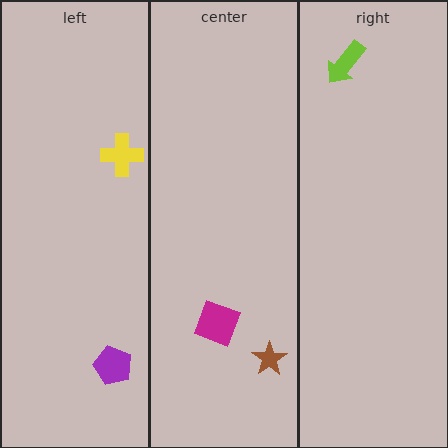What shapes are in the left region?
The purple pentagon, the yellow cross.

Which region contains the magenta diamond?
The center region.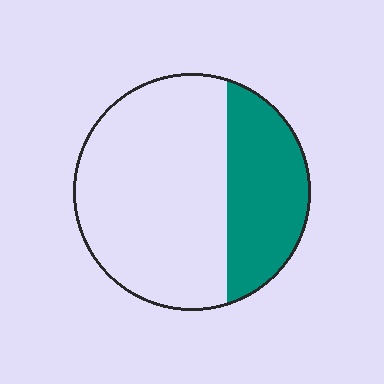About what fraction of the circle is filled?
About one third (1/3).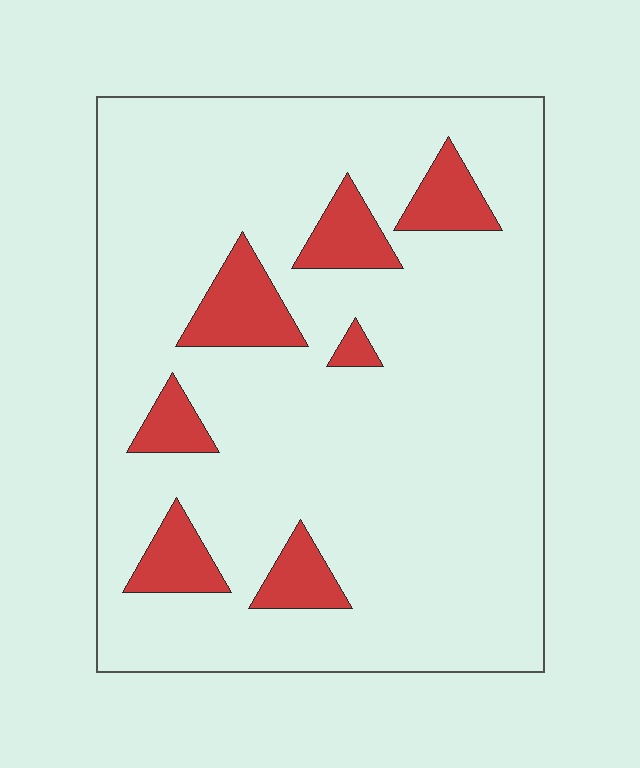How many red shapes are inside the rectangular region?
7.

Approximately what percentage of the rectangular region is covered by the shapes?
Approximately 15%.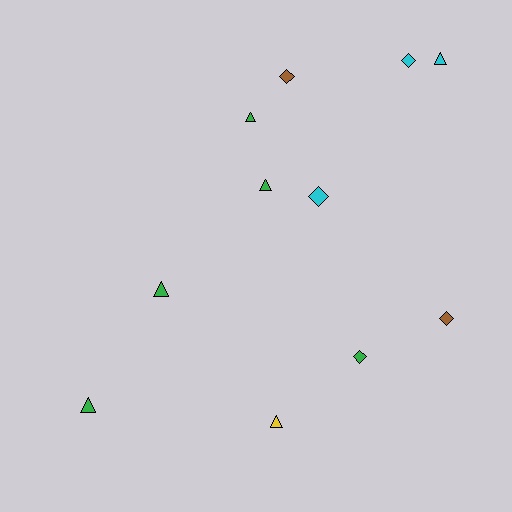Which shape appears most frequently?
Triangle, with 6 objects.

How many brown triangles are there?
There are no brown triangles.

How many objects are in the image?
There are 11 objects.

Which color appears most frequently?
Green, with 5 objects.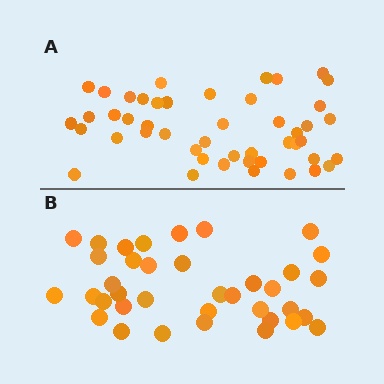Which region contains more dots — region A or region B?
Region A (the top region) has more dots.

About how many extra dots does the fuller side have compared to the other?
Region A has roughly 10 or so more dots than region B.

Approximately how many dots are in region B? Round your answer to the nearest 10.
About 40 dots. (The exact count is 37, which rounds to 40.)